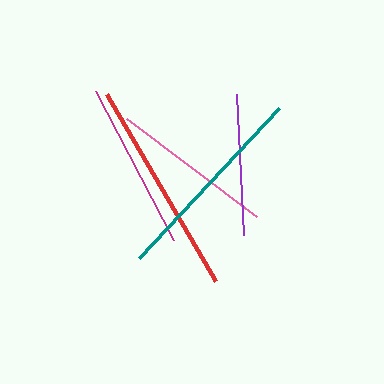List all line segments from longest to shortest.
From longest to shortest: red, teal, magenta, pink, purple.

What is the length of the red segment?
The red segment is approximately 216 pixels long.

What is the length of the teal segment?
The teal segment is approximately 206 pixels long.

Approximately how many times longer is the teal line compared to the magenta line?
The teal line is approximately 1.2 times the length of the magenta line.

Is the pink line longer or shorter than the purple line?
The pink line is longer than the purple line.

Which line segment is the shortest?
The purple line is the shortest at approximately 141 pixels.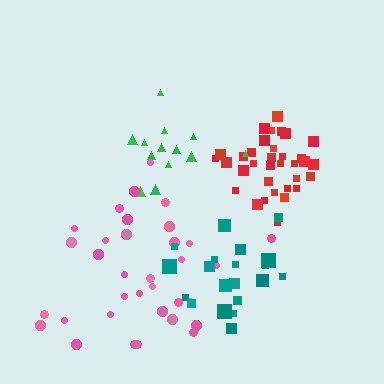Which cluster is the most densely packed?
Red.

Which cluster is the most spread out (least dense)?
Pink.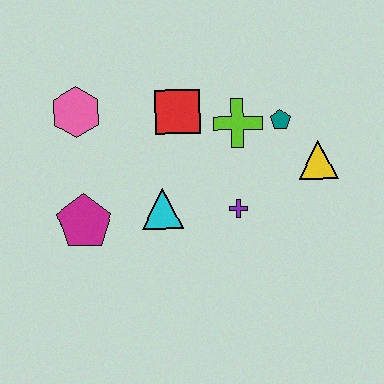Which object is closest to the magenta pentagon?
The cyan triangle is closest to the magenta pentagon.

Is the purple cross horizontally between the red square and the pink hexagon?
No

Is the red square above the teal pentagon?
Yes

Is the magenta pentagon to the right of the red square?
No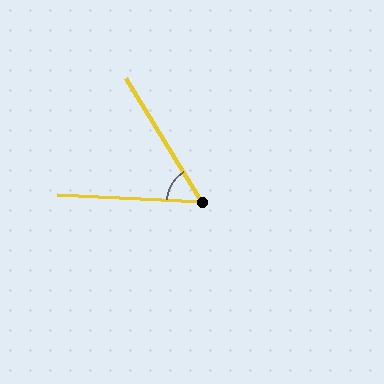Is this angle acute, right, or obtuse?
It is acute.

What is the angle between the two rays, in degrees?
Approximately 56 degrees.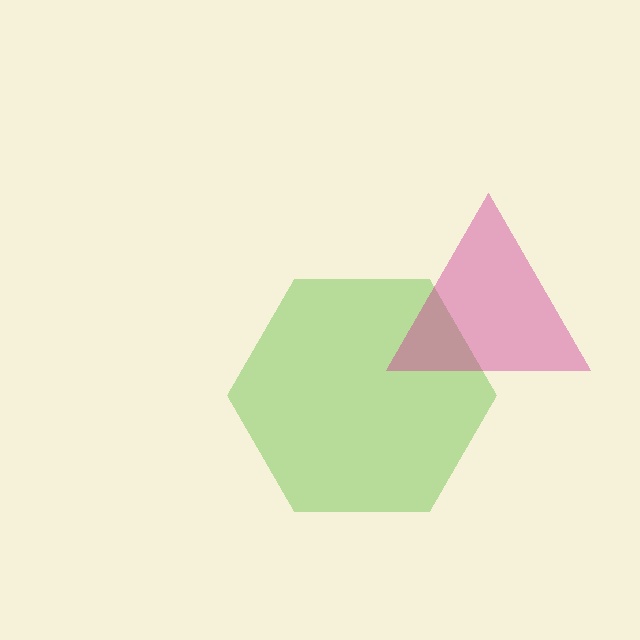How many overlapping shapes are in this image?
There are 2 overlapping shapes in the image.